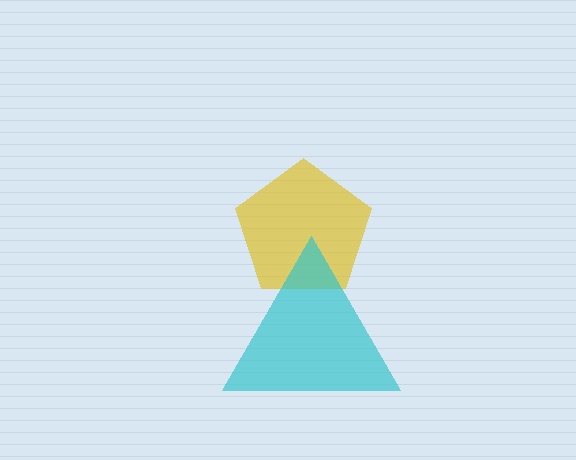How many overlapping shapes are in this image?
There are 2 overlapping shapes in the image.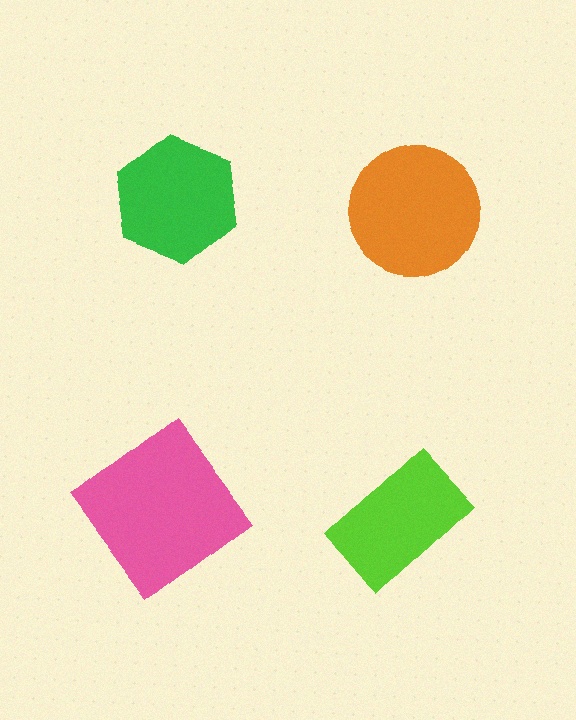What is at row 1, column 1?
A green hexagon.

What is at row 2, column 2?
A lime rectangle.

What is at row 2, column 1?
A pink diamond.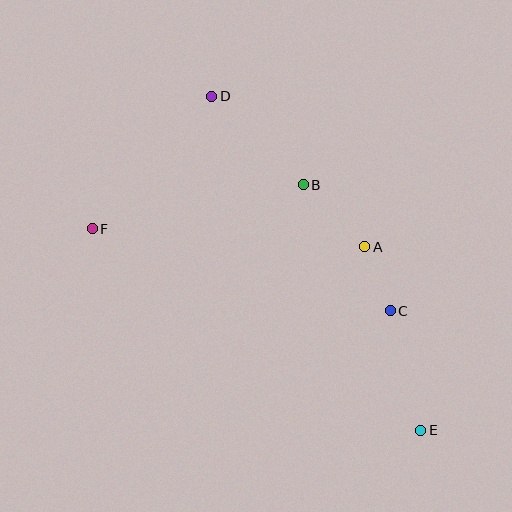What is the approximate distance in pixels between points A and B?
The distance between A and B is approximately 87 pixels.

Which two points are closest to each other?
Points A and C are closest to each other.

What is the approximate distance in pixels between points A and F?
The distance between A and F is approximately 273 pixels.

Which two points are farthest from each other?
Points D and E are farthest from each other.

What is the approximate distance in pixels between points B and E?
The distance between B and E is approximately 272 pixels.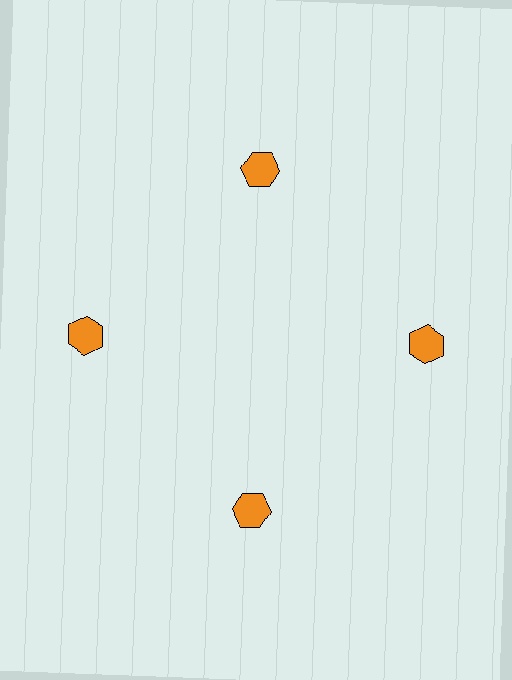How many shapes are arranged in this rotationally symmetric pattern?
There are 4 shapes, arranged in 4 groups of 1.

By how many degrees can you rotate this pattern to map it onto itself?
The pattern maps onto itself every 90 degrees of rotation.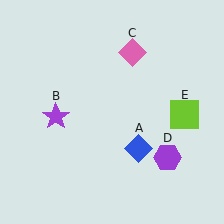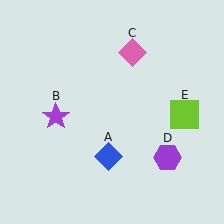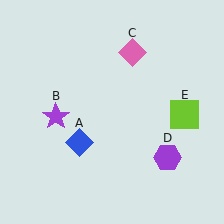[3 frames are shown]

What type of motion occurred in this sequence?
The blue diamond (object A) rotated clockwise around the center of the scene.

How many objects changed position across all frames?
1 object changed position: blue diamond (object A).